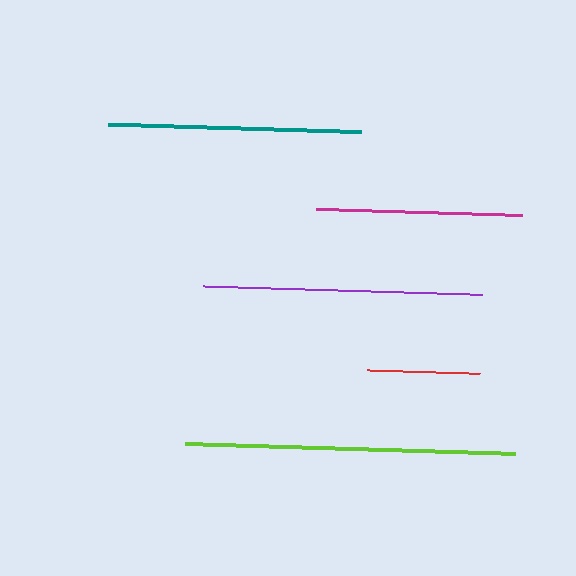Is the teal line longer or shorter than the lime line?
The lime line is longer than the teal line.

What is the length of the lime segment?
The lime segment is approximately 330 pixels long.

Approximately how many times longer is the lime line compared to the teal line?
The lime line is approximately 1.3 times the length of the teal line.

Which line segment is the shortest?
The red line is the shortest at approximately 114 pixels.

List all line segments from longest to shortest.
From longest to shortest: lime, purple, teal, magenta, red.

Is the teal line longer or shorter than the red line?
The teal line is longer than the red line.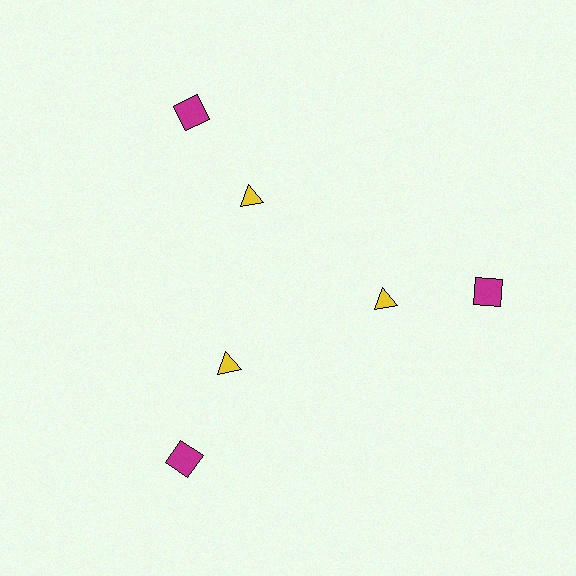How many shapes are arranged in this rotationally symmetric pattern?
There are 6 shapes, arranged in 3 groups of 2.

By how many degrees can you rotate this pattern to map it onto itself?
The pattern maps onto itself every 120 degrees of rotation.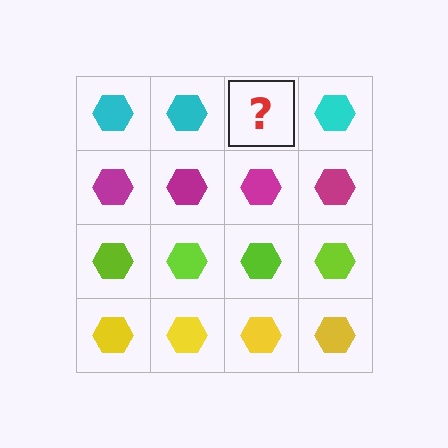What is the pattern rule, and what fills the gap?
The rule is that each row has a consistent color. The gap should be filled with a cyan hexagon.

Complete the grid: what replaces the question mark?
The question mark should be replaced with a cyan hexagon.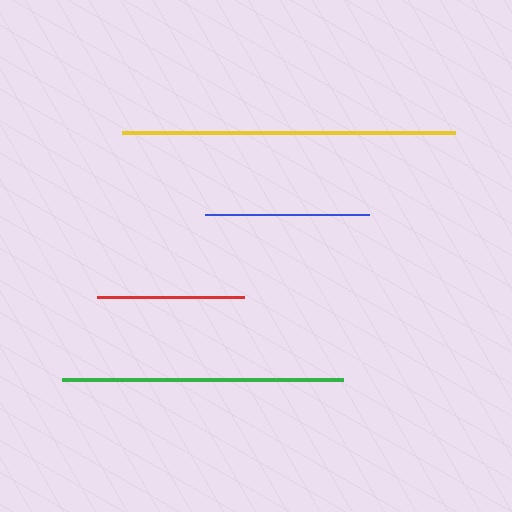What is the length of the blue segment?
The blue segment is approximately 164 pixels long.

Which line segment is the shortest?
The red line is the shortest at approximately 147 pixels.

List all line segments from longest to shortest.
From longest to shortest: yellow, green, blue, red.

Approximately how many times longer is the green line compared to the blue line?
The green line is approximately 1.7 times the length of the blue line.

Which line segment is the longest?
The yellow line is the longest at approximately 333 pixels.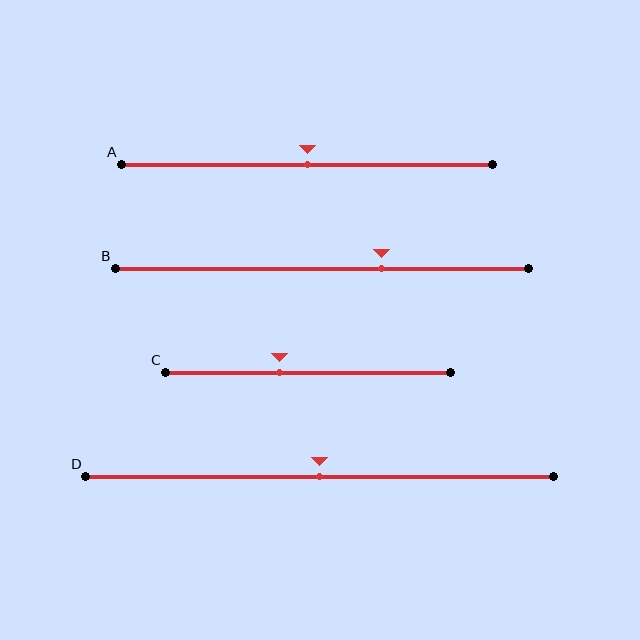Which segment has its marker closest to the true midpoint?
Segment A has its marker closest to the true midpoint.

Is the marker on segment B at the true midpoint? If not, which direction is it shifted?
No, the marker on segment B is shifted to the right by about 14% of the segment length.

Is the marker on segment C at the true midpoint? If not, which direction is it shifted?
No, the marker on segment C is shifted to the left by about 10% of the segment length.